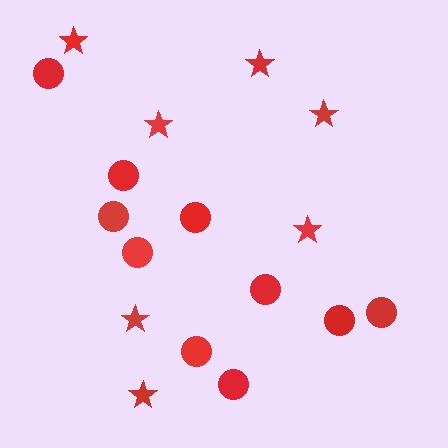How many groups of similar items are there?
There are 2 groups: one group of stars (7) and one group of circles (10).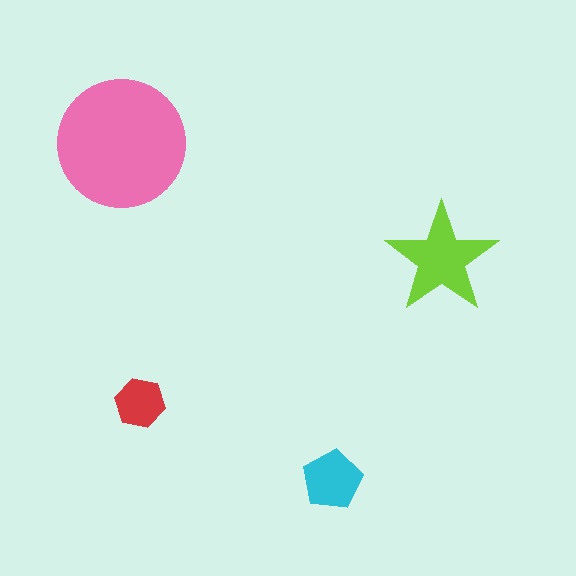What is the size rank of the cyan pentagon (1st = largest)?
3rd.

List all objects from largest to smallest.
The pink circle, the lime star, the cyan pentagon, the red hexagon.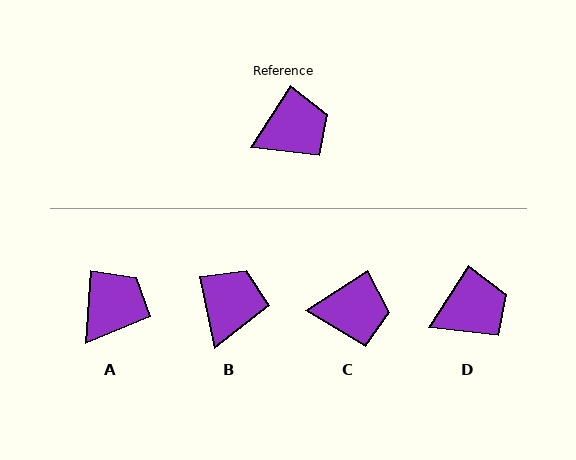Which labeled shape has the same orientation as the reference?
D.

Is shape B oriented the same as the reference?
No, it is off by about 44 degrees.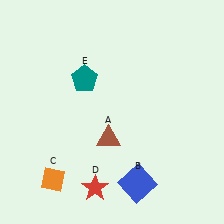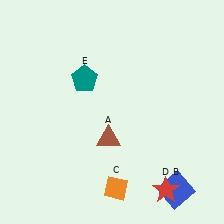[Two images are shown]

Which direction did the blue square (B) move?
The blue square (B) moved right.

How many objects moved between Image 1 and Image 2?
3 objects moved between the two images.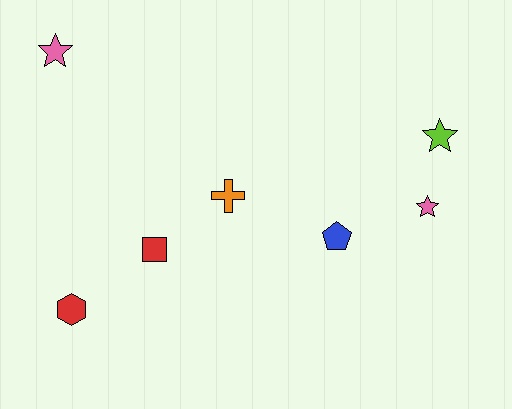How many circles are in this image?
There are no circles.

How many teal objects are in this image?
There are no teal objects.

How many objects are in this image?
There are 7 objects.